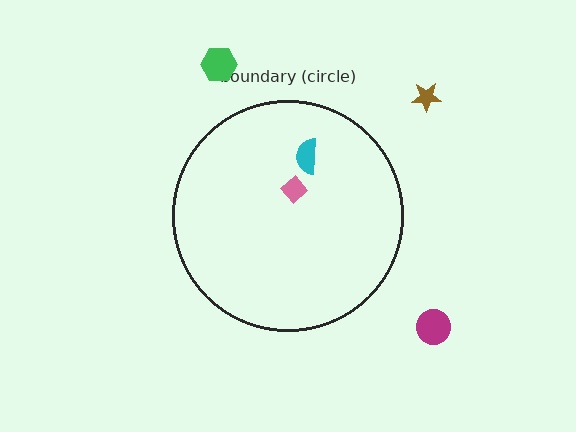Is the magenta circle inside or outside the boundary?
Outside.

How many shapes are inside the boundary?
2 inside, 3 outside.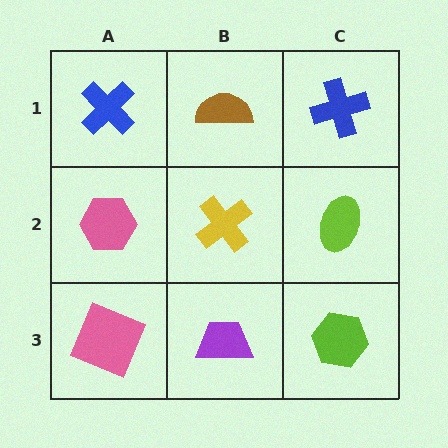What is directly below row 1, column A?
A pink hexagon.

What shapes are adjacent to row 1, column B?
A yellow cross (row 2, column B), a blue cross (row 1, column A), a blue cross (row 1, column C).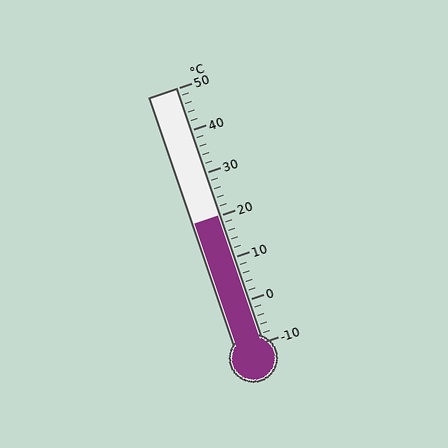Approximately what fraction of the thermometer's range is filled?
The thermometer is filled to approximately 50% of its range.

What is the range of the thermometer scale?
The thermometer scale ranges from -10°C to 50°C.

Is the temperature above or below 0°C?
The temperature is above 0°C.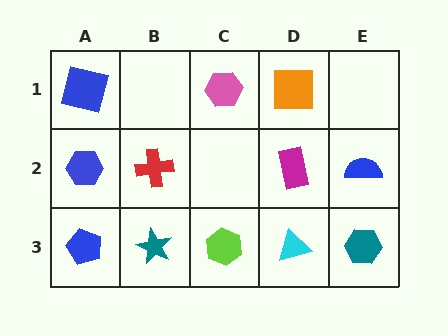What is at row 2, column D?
A magenta rectangle.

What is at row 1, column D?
An orange square.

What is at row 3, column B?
A teal star.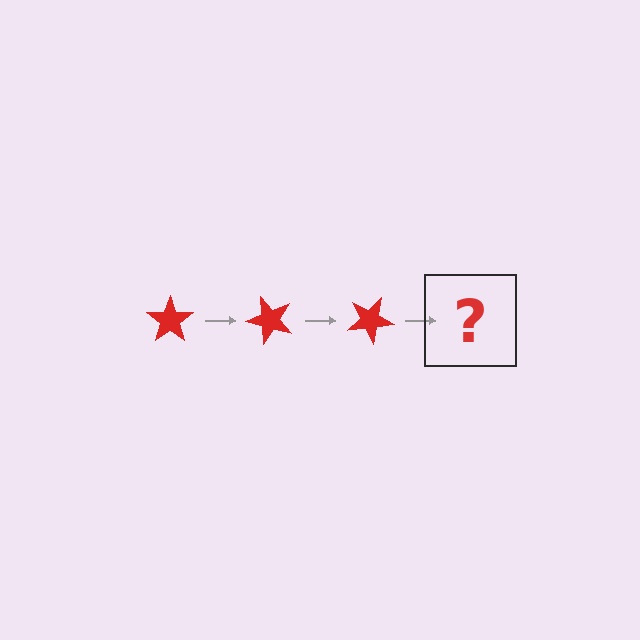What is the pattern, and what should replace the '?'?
The pattern is that the star rotates 50 degrees each step. The '?' should be a red star rotated 150 degrees.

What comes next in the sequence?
The next element should be a red star rotated 150 degrees.